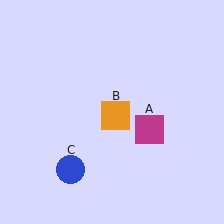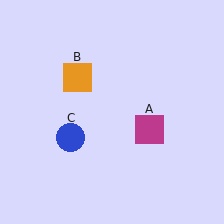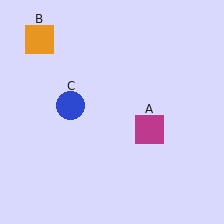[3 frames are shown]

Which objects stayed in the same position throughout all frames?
Magenta square (object A) remained stationary.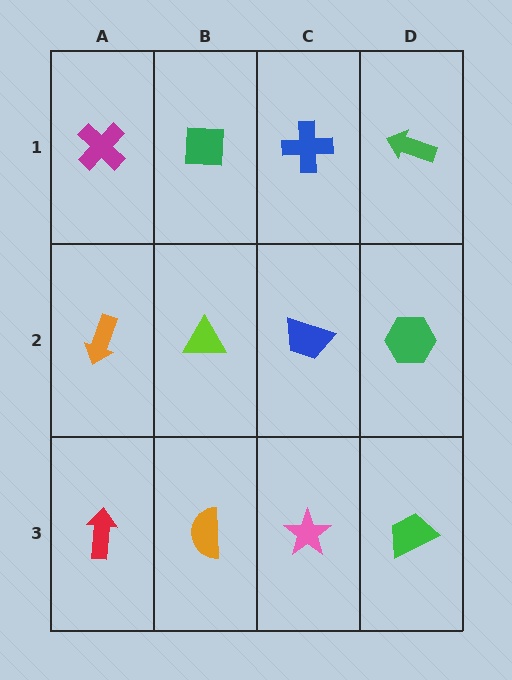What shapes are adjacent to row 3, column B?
A lime triangle (row 2, column B), a red arrow (row 3, column A), a pink star (row 3, column C).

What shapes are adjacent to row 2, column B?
A green square (row 1, column B), an orange semicircle (row 3, column B), an orange arrow (row 2, column A), a blue trapezoid (row 2, column C).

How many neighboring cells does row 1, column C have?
3.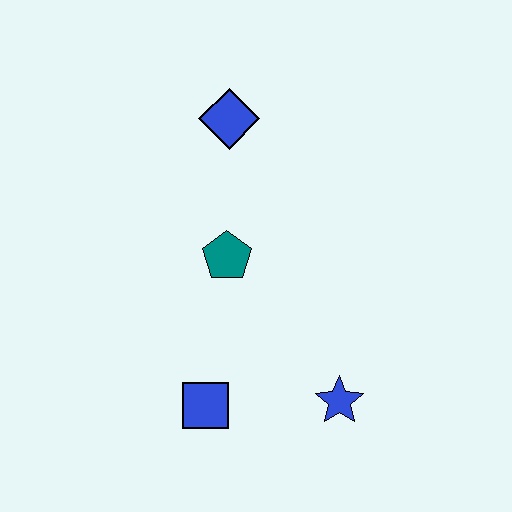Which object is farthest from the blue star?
The blue diamond is farthest from the blue star.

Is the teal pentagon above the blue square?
Yes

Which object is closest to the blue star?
The blue square is closest to the blue star.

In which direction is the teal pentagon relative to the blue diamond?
The teal pentagon is below the blue diamond.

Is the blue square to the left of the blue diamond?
Yes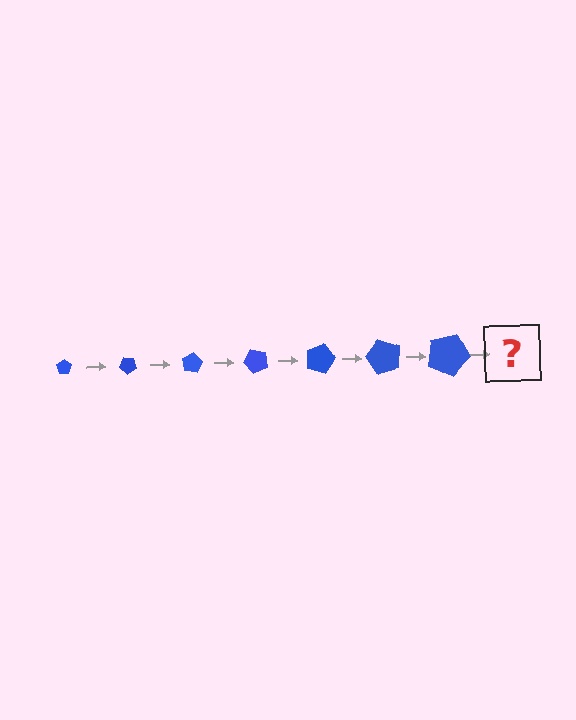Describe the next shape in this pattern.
It should be a pentagon, larger than the previous one and rotated 280 degrees from the start.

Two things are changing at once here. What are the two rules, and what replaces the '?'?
The two rules are that the pentagon grows larger each step and it rotates 40 degrees each step. The '?' should be a pentagon, larger than the previous one and rotated 280 degrees from the start.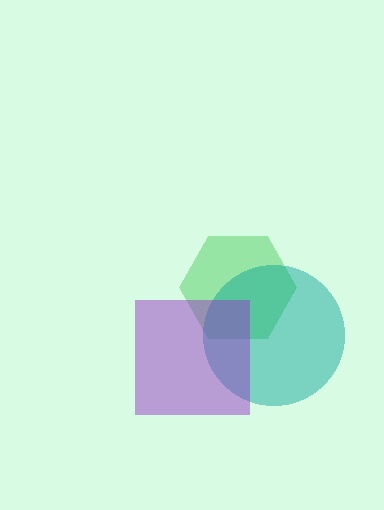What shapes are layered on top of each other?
The layered shapes are: a green hexagon, a teal circle, a purple square.